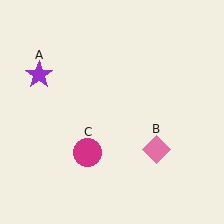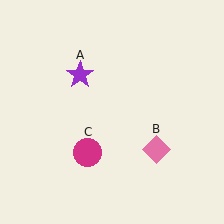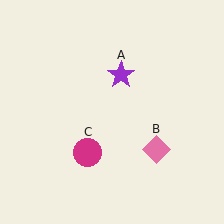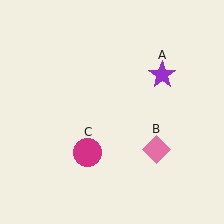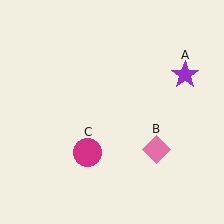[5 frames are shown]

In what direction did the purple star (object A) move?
The purple star (object A) moved right.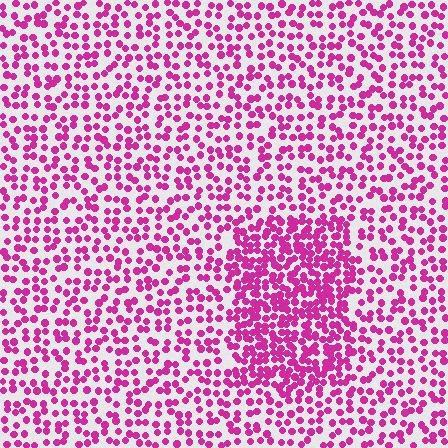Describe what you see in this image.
The image contains small magenta elements arranged at two different densities. A rectangle-shaped region is visible where the elements are more densely packed than the surrounding area.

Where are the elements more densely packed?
The elements are more densely packed inside the rectangle boundary.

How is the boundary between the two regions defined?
The boundary is defined by a change in element density (approximately 1.9x ratio). All elements are the same color, size, and shape.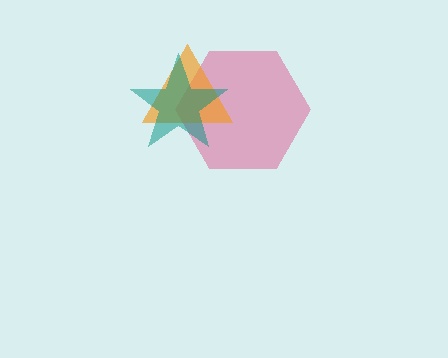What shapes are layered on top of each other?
The layered shapes are: a pink hexagon, an orange triangle, a teal star.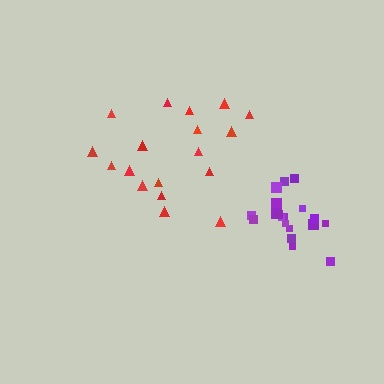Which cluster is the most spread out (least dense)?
Red.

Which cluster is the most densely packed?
Purple.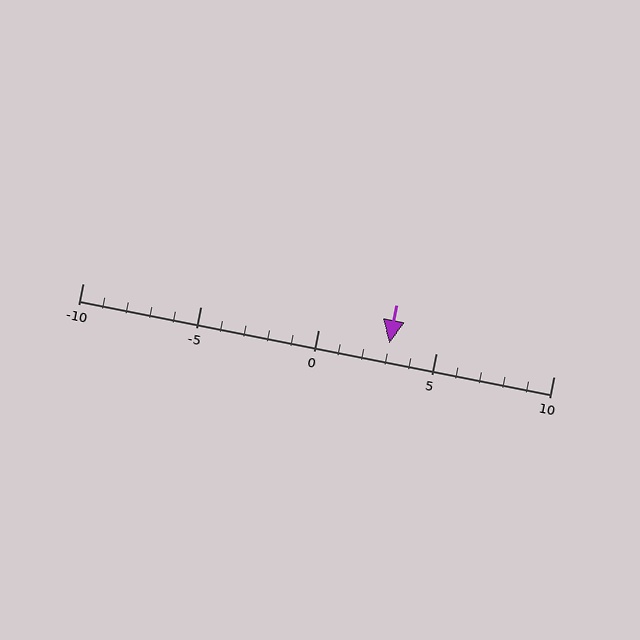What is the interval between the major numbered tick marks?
The major tick marks are spaced 5 units apart.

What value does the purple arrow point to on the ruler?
The purple arrow points to approximately 3.